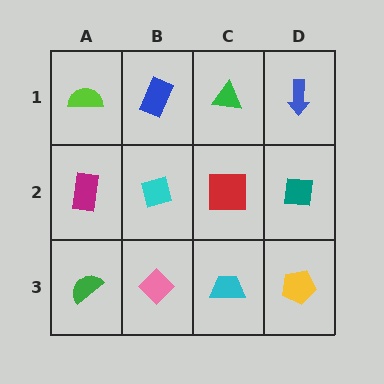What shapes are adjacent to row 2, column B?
A blue rectangle (row 1, column B), a pink diamond (row 3, column B), a magenta rectangle (row 2, column A), a red square (row 2, column C).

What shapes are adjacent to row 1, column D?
A teal square (row 2, column D), a green triangle (row 1, column C).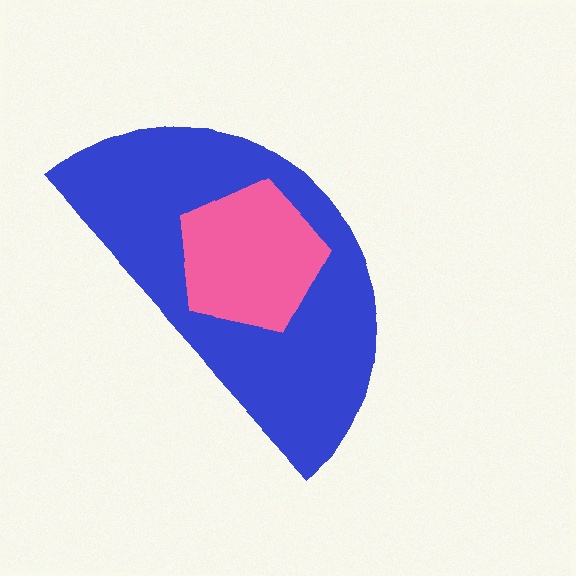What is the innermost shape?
The pink pentagon.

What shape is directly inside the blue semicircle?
The pink pentagon.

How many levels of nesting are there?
2.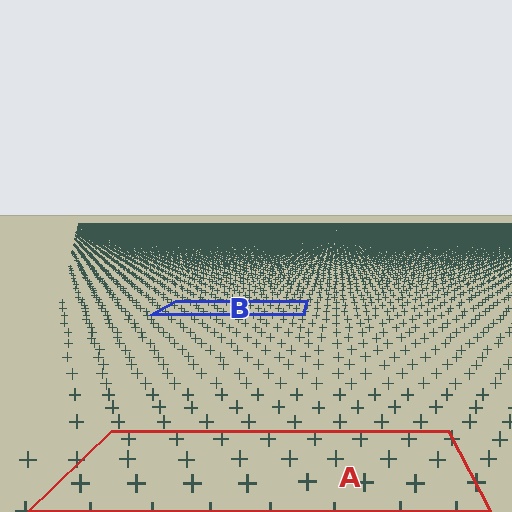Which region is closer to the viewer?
Region A is closer. The texture elements there are larger and more spread out.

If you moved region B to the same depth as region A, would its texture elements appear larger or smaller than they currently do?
They would appear larger. At a closer depth, the same texture elements are projected at a bigger on-screen size.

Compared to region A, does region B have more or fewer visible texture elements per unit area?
Region B has more texture elements per unit area — they are packed more densely because it is farther away.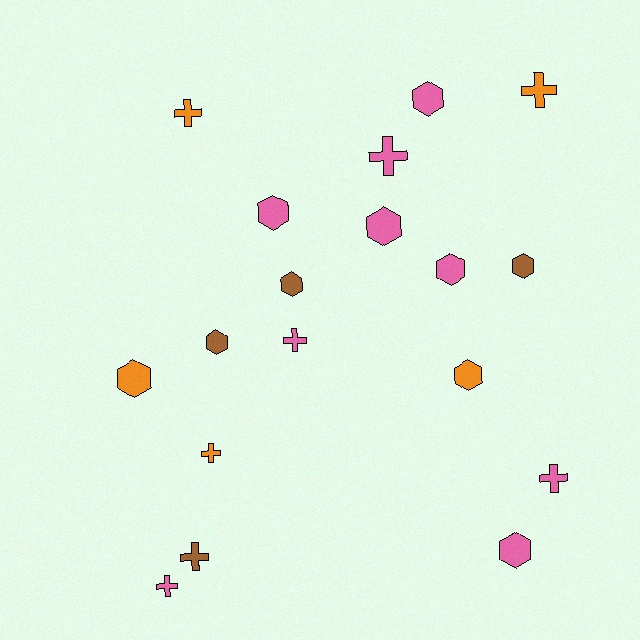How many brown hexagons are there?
There are 3 brown hexagons.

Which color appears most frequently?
Pink, with 9 objects.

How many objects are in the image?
There are 18 objects.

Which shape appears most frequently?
Hexagon, with 10 objects.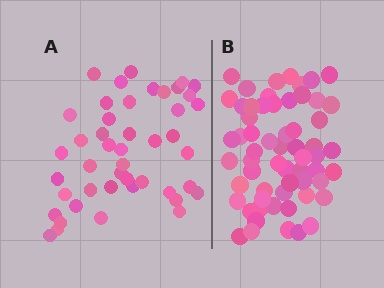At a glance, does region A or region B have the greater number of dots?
Region B (the right region) has more dots.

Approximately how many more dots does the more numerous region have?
Region B has approximately 15 more dots than region A.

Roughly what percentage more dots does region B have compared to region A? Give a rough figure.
About 35% more.